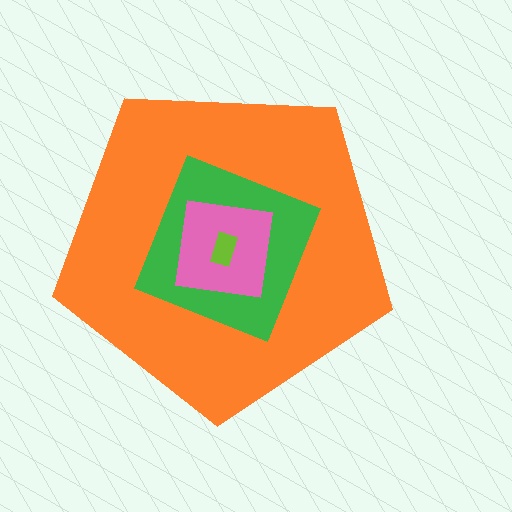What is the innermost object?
The lime rectangle.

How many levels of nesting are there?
4.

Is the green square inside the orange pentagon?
Yes.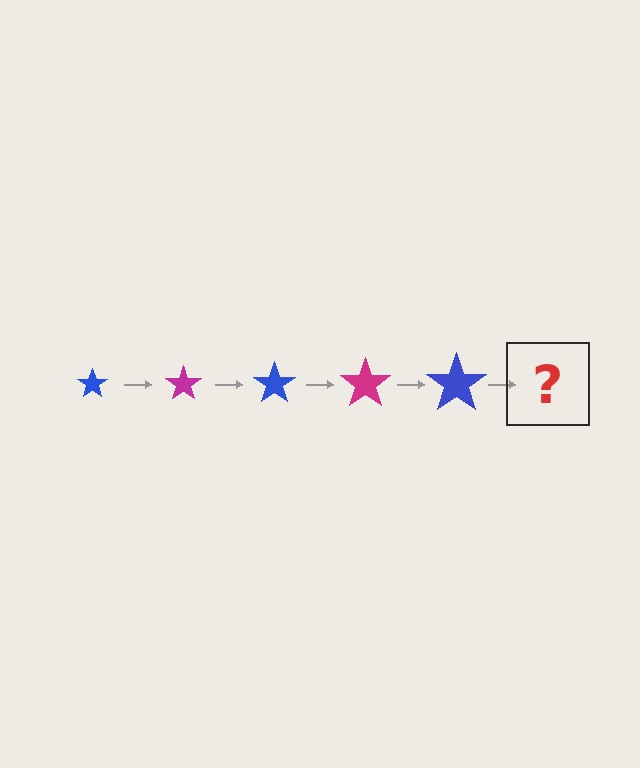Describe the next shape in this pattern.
It should be a magenta star, larger than the previous one.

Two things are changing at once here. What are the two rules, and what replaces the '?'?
The two rules are that the star grows larger each step and the color cycles through blue and magenta. The '?' should be a magenta star, larger than the previous one.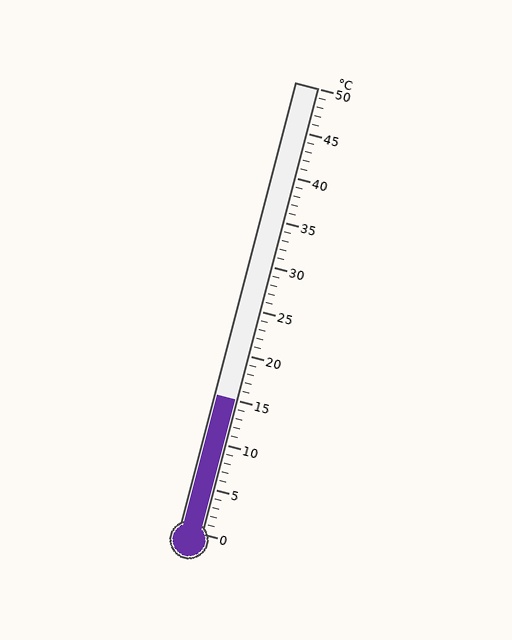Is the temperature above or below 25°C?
The temperature is below 25°C.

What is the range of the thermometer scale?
The thermometer scale ranges from 0°C to 50°C.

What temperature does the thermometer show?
The thermometer shows approximately 15°C.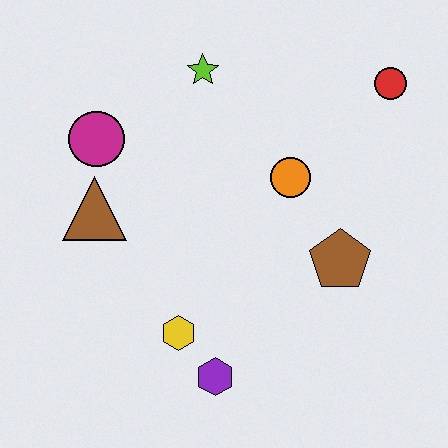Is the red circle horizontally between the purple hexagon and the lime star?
No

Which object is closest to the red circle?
The orange circle is closest to the red circle.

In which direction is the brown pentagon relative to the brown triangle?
The brown pentagon is to the right of the brown triangle.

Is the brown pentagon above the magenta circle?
No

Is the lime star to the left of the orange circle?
Yes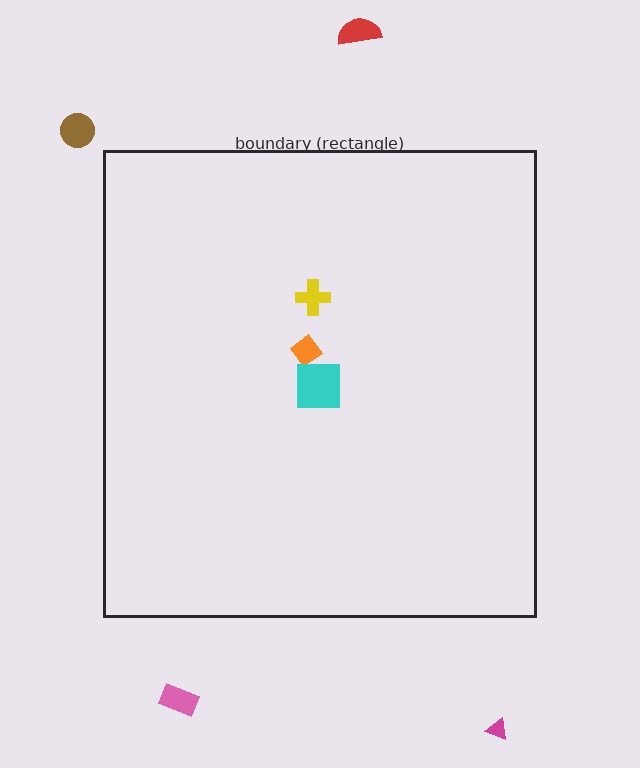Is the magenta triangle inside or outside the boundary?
Outside.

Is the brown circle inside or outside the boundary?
Outside.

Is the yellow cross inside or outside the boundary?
Inside.